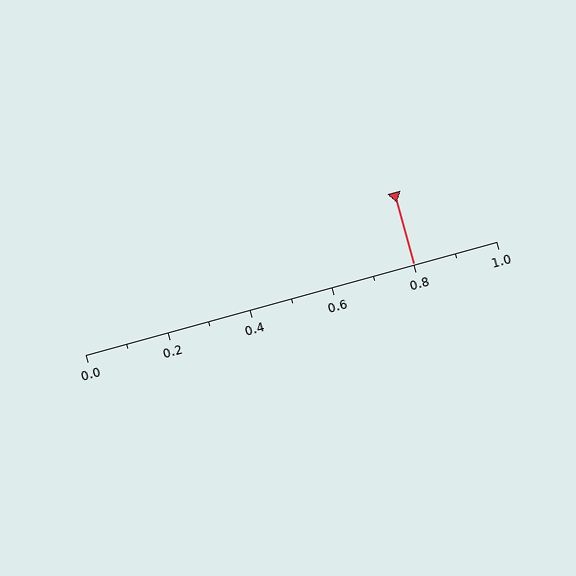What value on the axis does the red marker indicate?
The marker indicates approximately 0.8.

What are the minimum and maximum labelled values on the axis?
The axis runs from 0.0 to 1.0.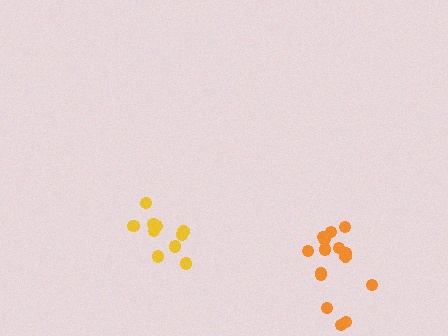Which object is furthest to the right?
The orange cluster is rightmost.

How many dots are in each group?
Group 1: 10 dots, Group 2: 15 dots (25 total).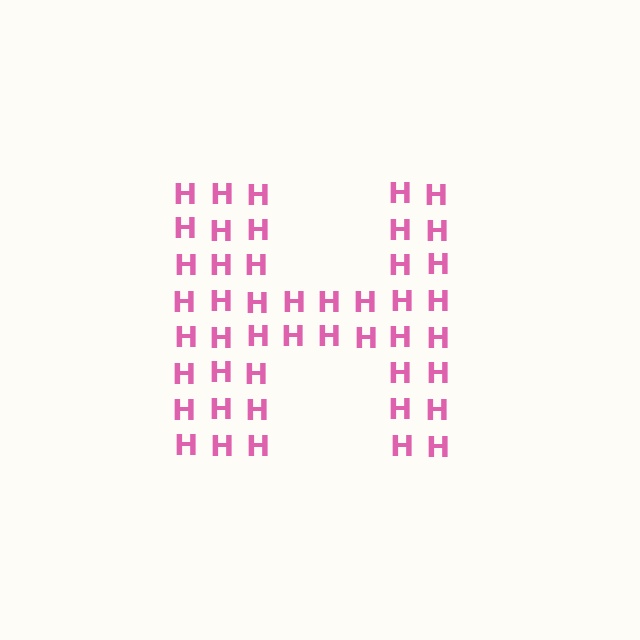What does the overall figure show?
The overall figure shows the letter H.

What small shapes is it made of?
It is made of small letter H's.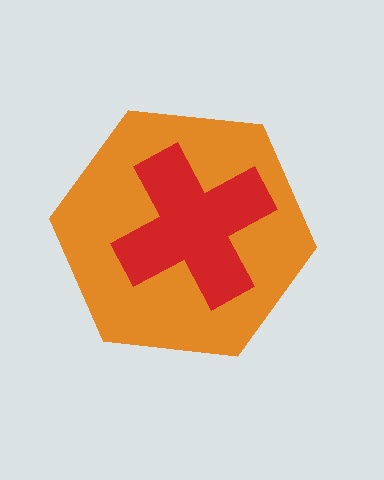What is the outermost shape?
The orange hexagon.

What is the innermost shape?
The red cross.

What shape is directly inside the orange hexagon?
The red cross.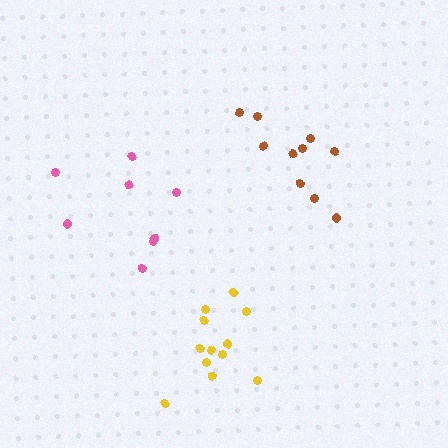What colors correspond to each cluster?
The clusters are colored: brown, pink, yellow.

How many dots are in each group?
Group 1: 10 dots, Group 2: 8 dots, Group 3: 12 dots (30 total).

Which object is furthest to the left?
The pink cluster is leftmost.